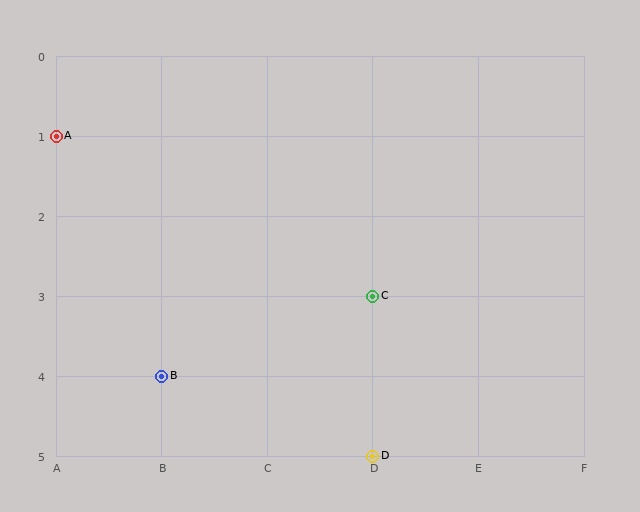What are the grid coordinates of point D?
Point D is at grid coordinates (D, 5).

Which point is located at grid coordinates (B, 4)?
Point B is at (B, 4).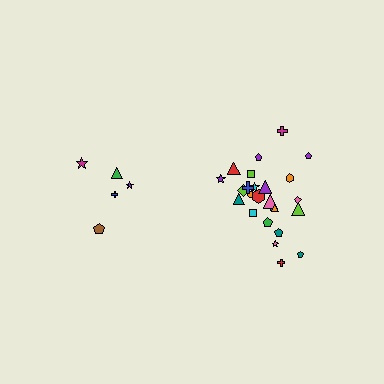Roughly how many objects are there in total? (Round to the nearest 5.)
Roughly 30 objects in total.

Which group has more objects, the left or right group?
The right group.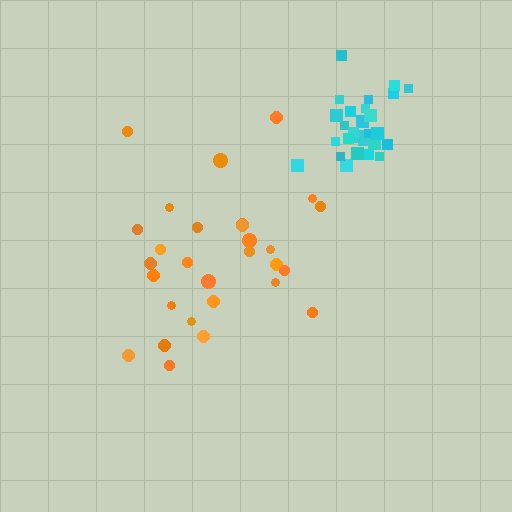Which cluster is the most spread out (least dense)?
Orange.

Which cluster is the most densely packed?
Cyan.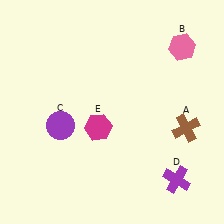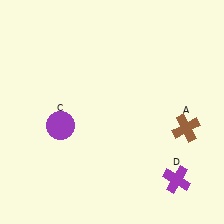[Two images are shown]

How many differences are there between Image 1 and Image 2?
There are 2 differences between the two images.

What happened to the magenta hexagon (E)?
The magenta hexagon (E) was removed in Image 2. It was in the bottom-left area of Image 1.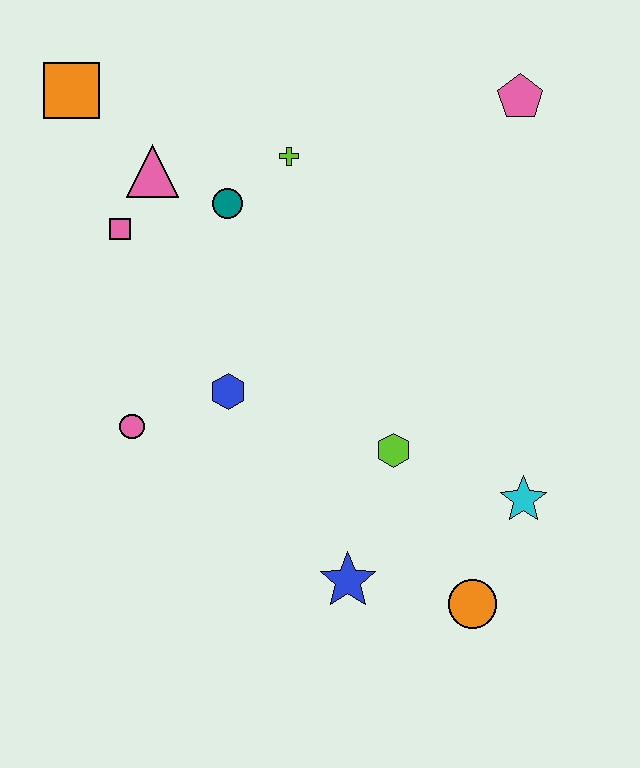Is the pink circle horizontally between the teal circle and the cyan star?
No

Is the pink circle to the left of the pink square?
No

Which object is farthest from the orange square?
The orange circle is farthest from the orange square.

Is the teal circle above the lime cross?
No